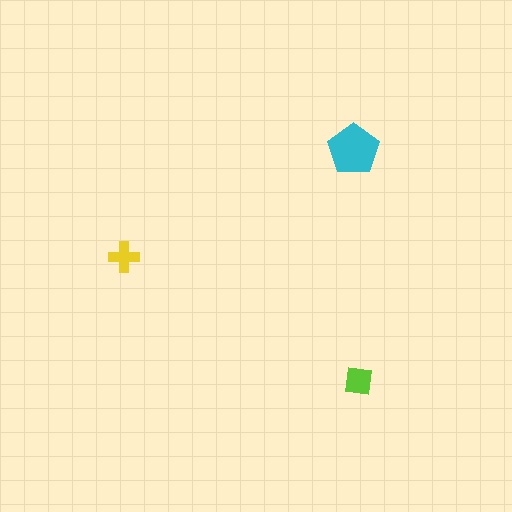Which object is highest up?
The cyan pentagon is topmost.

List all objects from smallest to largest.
The yellow cross, the lime square, the cyan pentagon.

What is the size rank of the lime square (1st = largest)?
2nd.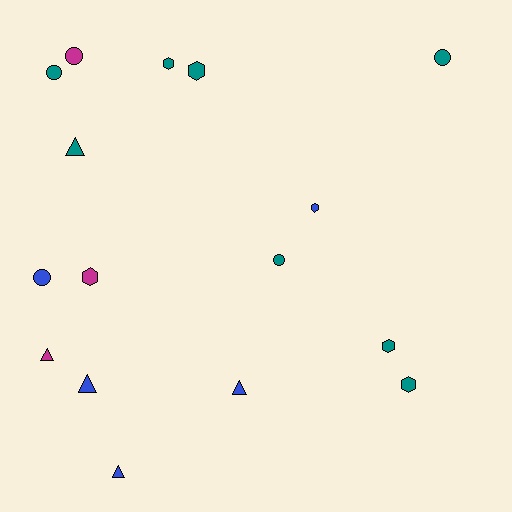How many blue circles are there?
There is 1 blue circle.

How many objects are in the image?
There are 16 objects.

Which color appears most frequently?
Teal, with 8 objects.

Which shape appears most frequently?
Hexagon, with 6 objects.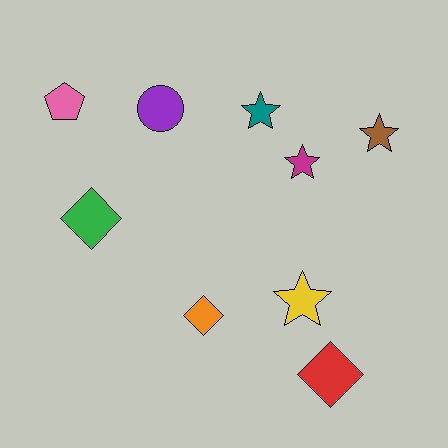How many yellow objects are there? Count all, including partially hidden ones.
There is 1 yellow object.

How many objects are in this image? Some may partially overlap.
There are 9 objects.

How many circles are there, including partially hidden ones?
There is 1 circle.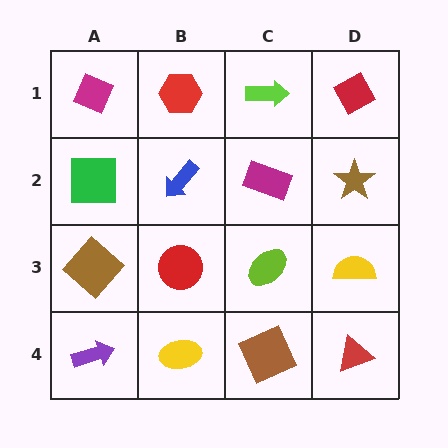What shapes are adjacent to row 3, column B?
A blue arrow (row 2, column B), a yellow ellipse (row 4, column B), a brown diamond (row 3, column A), a lime ellipse (row 3, column C).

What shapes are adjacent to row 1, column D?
A brown star (row 2, column D), a lime arrow (row 1, column C).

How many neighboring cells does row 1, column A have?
2.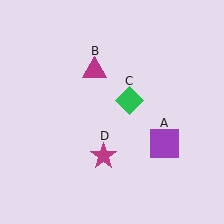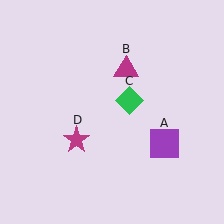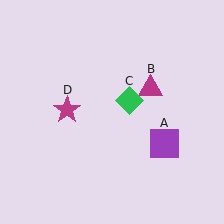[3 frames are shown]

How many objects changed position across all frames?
2 objects changed position: magenta triangle (object B), magenta star (object D).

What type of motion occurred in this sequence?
The magenta triangle (object B), magenta star (object D) rotated clockwise around the center of the scene.